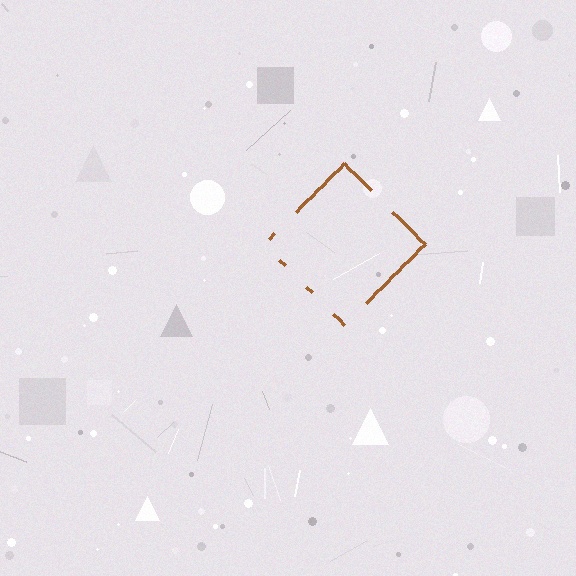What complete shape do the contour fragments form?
The contour fragments form a diamond.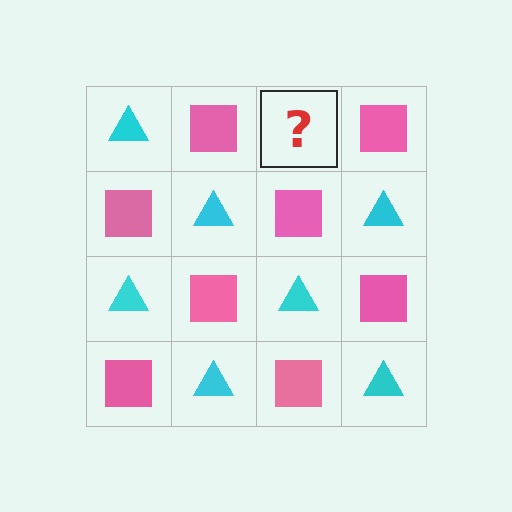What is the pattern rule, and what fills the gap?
The rule is that it alternates cyan triangle and pink square in a checkerboard pattern. The gap should be filled with a cyan triangle.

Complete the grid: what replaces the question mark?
The question mark should be replaced with a cyan triangle.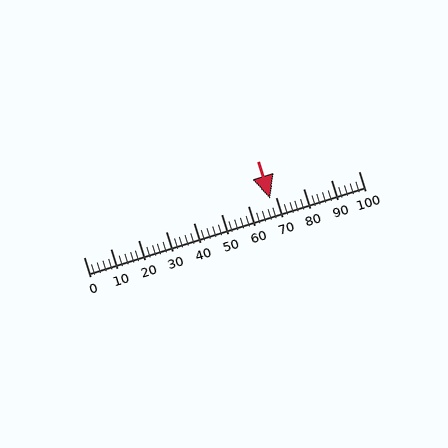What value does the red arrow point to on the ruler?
The red arrow points to approximately 68.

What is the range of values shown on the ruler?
The ruler shows values from 0 to 100.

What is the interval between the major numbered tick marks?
The major tick marks are spaced 10 units apart.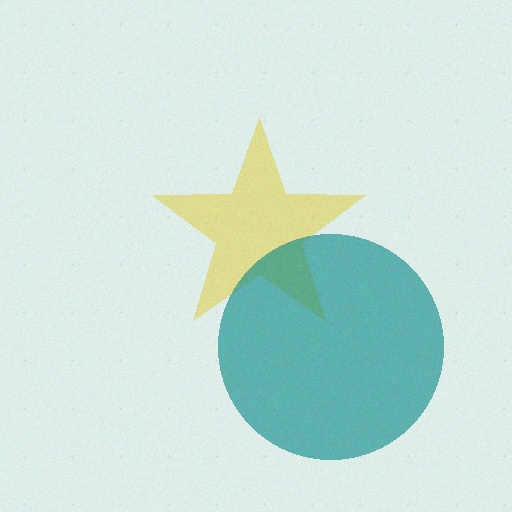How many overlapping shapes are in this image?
There are 2 overlapping shapes in the image.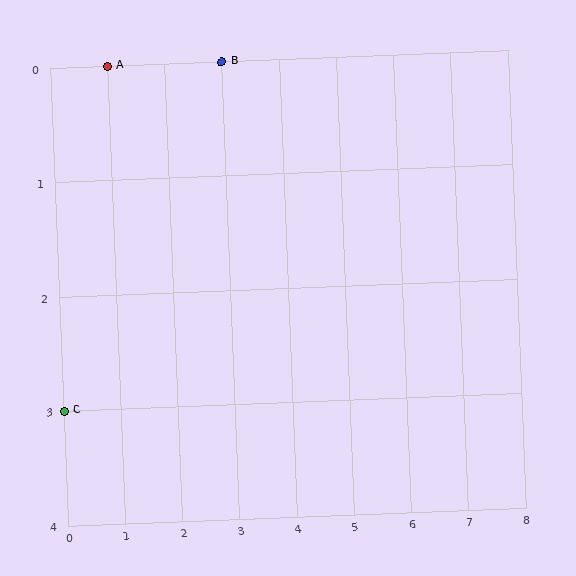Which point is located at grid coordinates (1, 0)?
Point A is at (1, 0).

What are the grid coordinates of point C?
Point C is at grid coordinates (0, 3).